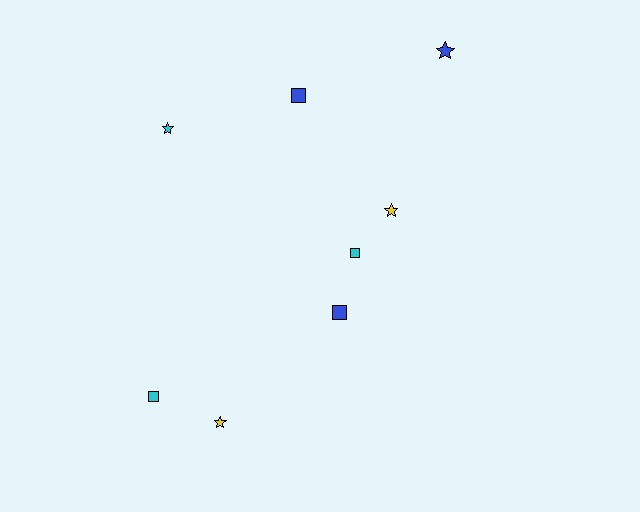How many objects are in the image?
There are 8 objects.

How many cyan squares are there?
There are 2 cyan squares.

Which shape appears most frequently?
Square, with 4 objects.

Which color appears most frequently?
Cyan, with 3 objects.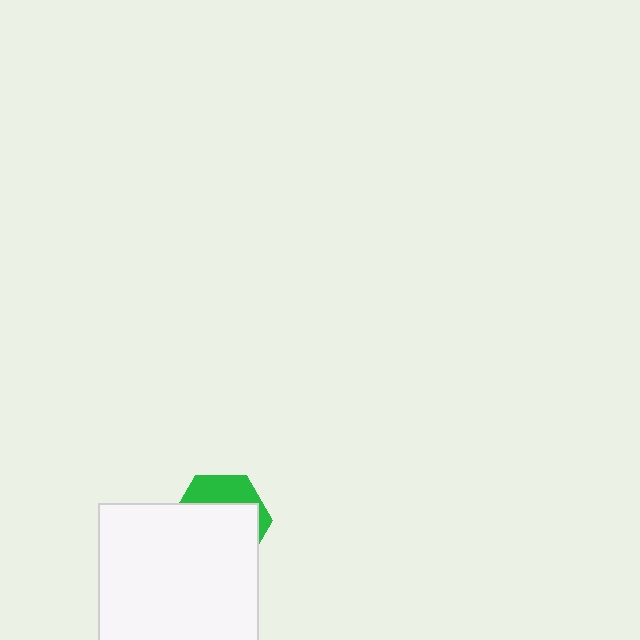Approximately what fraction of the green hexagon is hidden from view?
Roughly 68% of the green hexagon is hidden behind the white square.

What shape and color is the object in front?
The object in front is a white square.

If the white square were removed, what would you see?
You would see the complete green hexagon.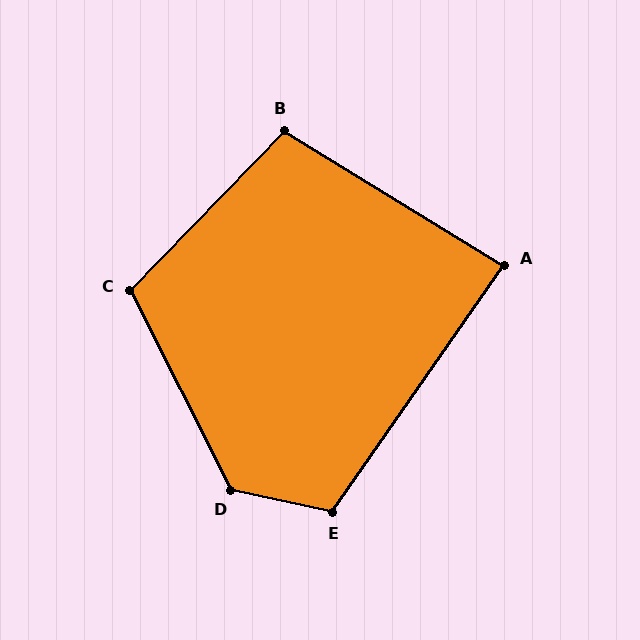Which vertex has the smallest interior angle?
A, at approximately 86 degrees.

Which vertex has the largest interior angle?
D, at approximately 129 degrees.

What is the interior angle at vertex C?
Approximately 109 degrees (obtuse).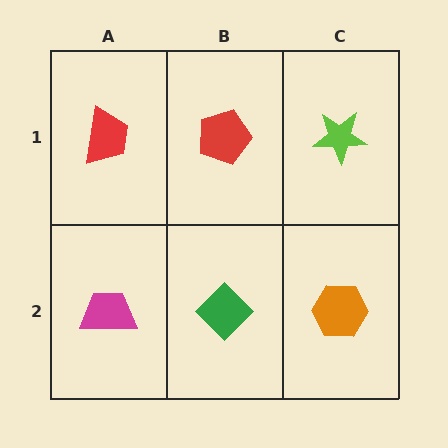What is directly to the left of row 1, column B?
A red trapezoid.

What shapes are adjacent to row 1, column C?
An orange hexagon (row 2, column C), a red pentagon (row 1, column B).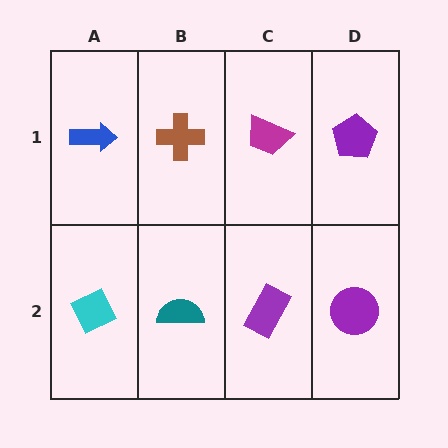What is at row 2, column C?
A purple rectangle.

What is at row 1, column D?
A purple pentagon.